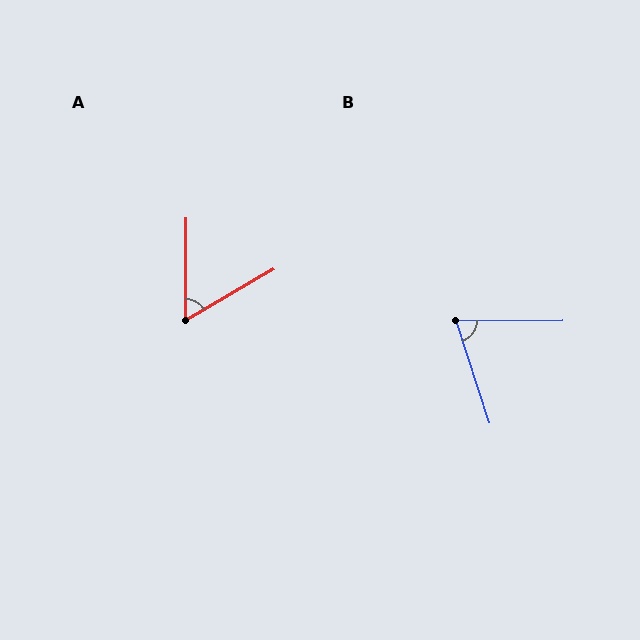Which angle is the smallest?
A, at approximately 59 degrees.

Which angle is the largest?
B, at approximately 72 degrees.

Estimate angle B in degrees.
Approximately 72 degrees.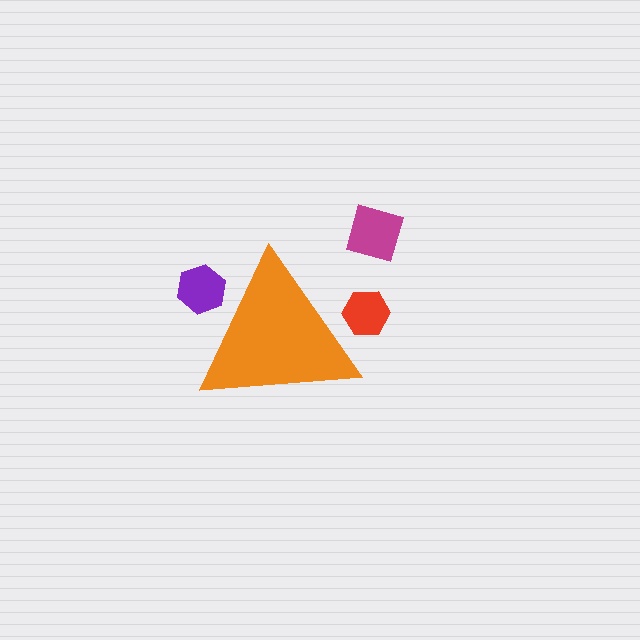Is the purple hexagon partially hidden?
Yes, the purple hexagon is partially hidden behind the orange triangle.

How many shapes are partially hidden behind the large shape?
2 shapes are partially hidden.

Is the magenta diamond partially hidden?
No, the magenta diamond is fully visible.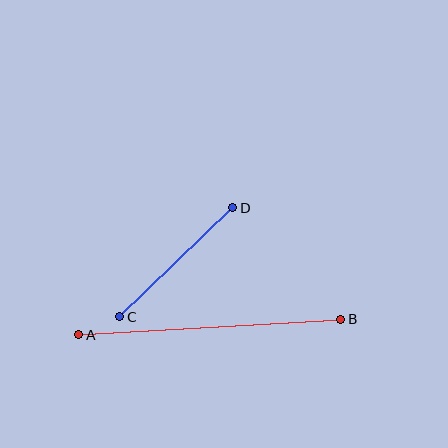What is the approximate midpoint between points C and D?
The midpoint is at approximately (176, 262) pixels.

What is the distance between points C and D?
The distance is approximately 157 pixels.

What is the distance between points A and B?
The distance is approximately 263 pixels.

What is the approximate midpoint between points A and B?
The midpoint is at approximately (210, 327) pixels.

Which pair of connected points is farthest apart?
Points A and B are farthest apart.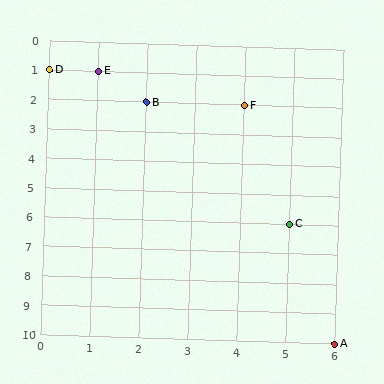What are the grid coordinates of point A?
Point A is at grid coordinates (6, 10).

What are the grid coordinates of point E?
Point E is at grid coordinates (1, 1).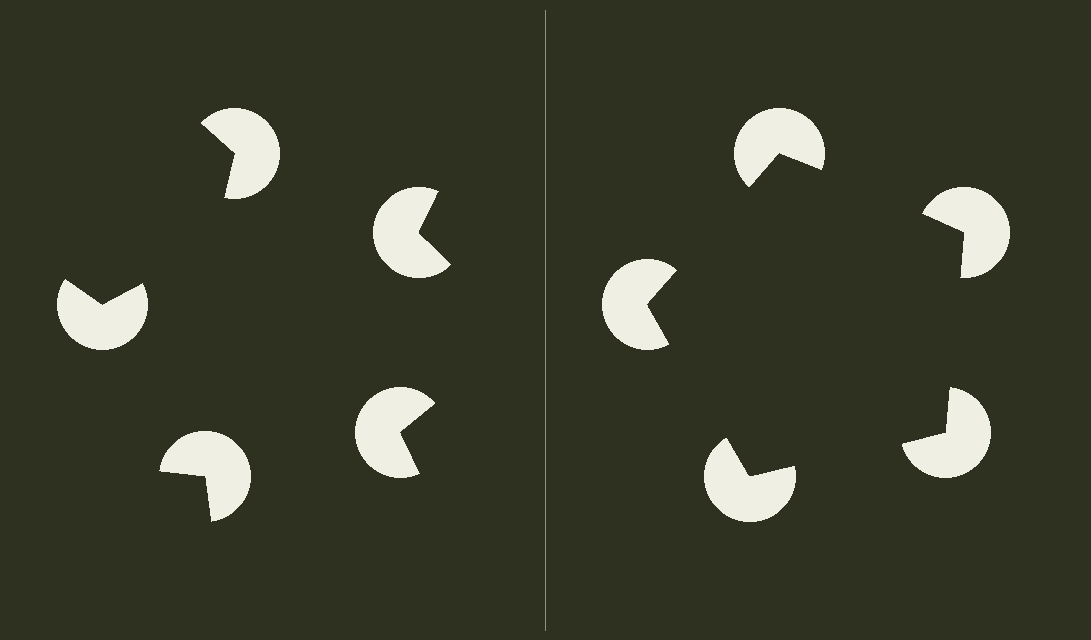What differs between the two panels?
The pac-man discs are positioned identically on both sides; only the wedge orientations differ. On the right they align to a pentagon; on the left they are misaligned.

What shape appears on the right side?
An illusory pentagon.